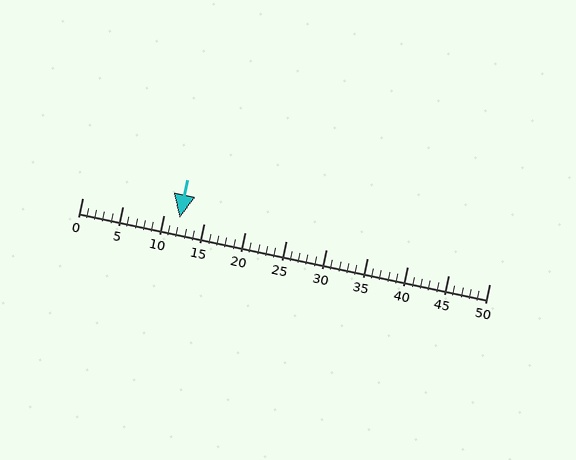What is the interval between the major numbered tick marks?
The major tick marks are spaced 5 units apart.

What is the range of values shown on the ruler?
The ruler shows values from 0 to 50.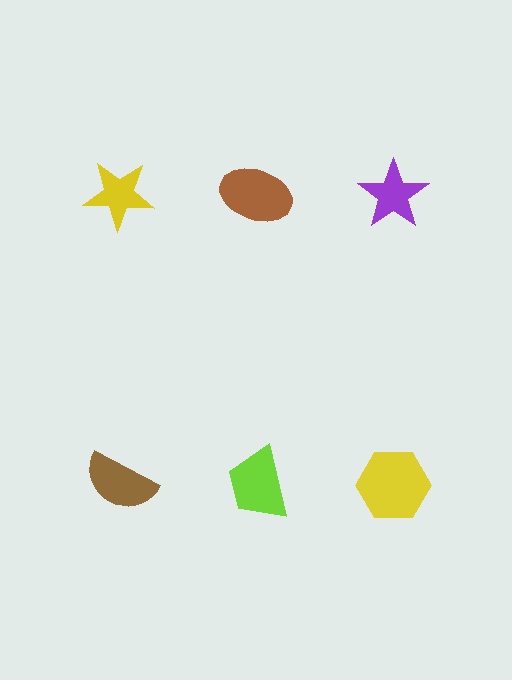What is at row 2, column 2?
A lime trapezoid.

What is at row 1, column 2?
A brown ellipse.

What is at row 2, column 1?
A brown semicircle.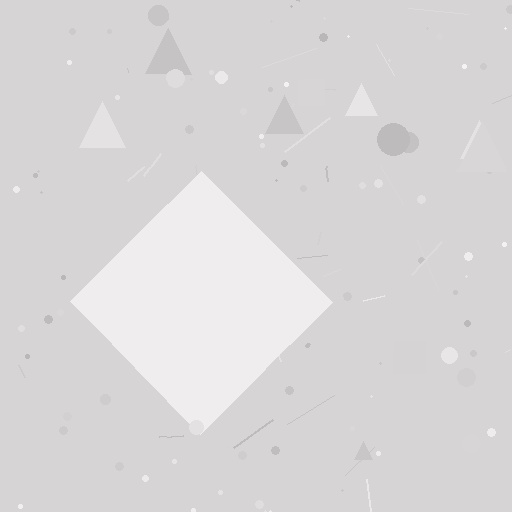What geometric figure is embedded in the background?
A diamond is embedded in the background.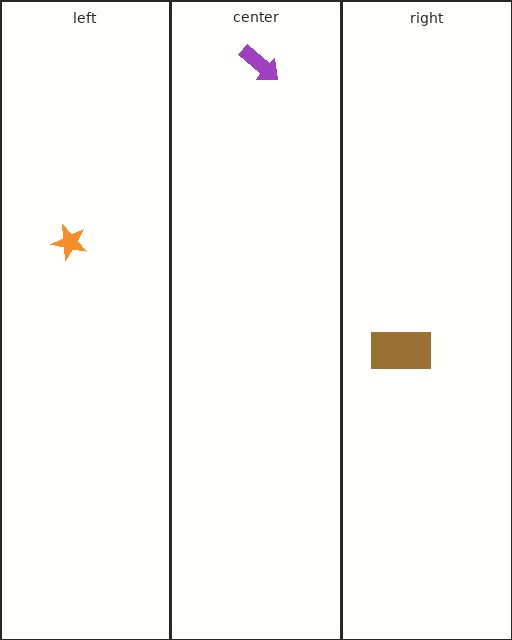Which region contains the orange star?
The left region.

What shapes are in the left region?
The orange star.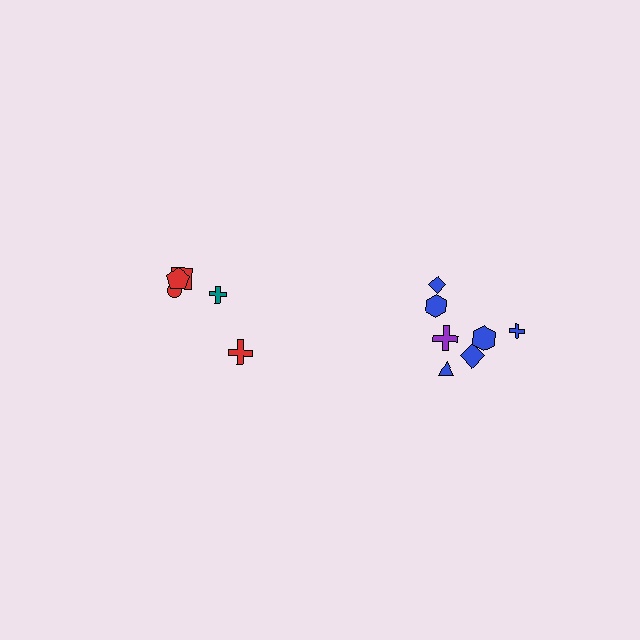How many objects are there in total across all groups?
There are 12 objects.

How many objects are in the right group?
There are 7 objects.